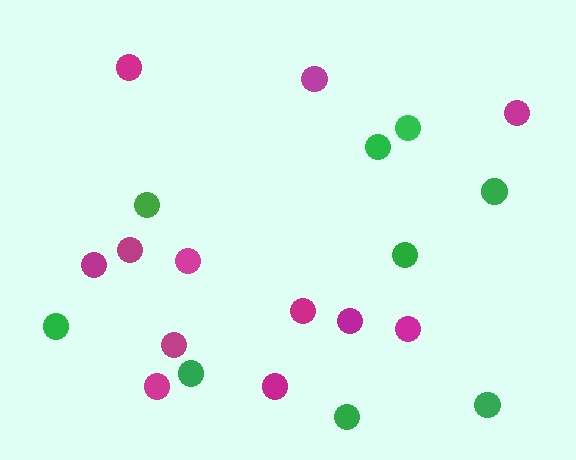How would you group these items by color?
There are 2 groups: one group of green circles (9) and one group of magenta circles (12).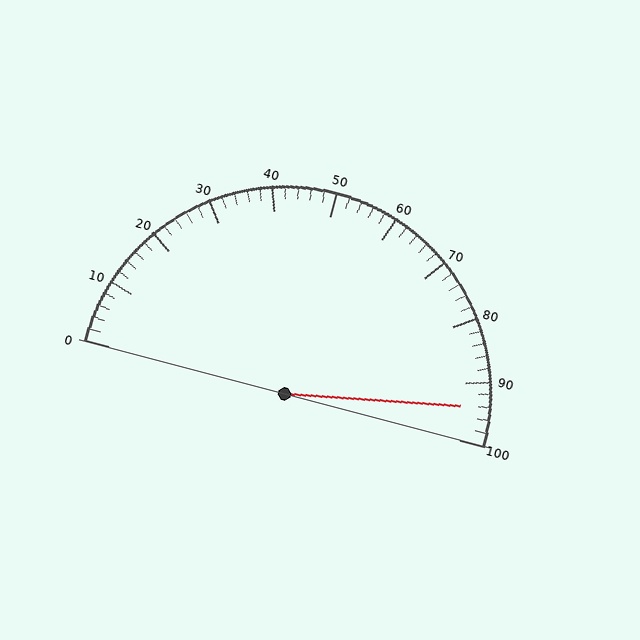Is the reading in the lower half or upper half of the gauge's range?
The reading is in the upper half of the range (0 to 100).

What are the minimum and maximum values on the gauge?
The gauge ranges from 0 to 100.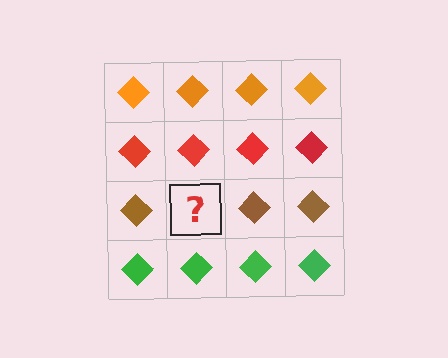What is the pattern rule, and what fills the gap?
The rule is that each row has a consistent color. The gap should be filled with a brown diamond.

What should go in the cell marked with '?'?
The missing cell should contain a brown diamond.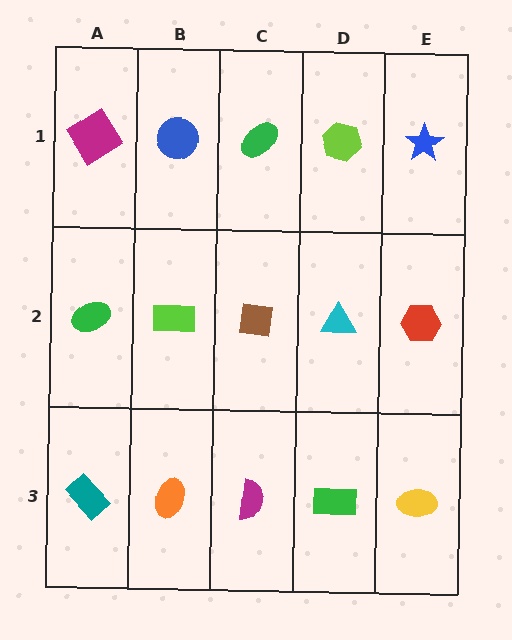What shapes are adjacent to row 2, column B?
A blue circle (row 1, column B), an orange ellipse (row 3, column B), a green ellipse (row 2, column A), a brown square (row 2, column C).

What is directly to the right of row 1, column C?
A lime hexagon.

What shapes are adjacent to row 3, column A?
A green ellipse (row 2, column A), an orange ellipse (row 3, column B).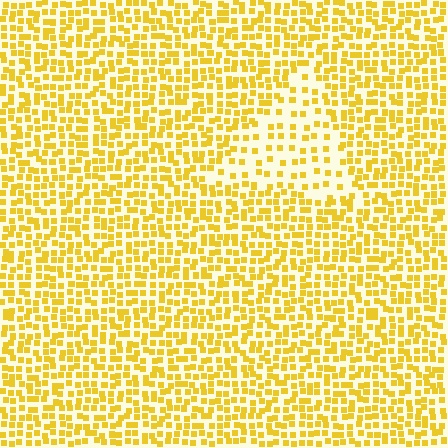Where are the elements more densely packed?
The elements are more densely packed outside the triangle boundary.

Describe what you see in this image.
The image contains small yellow elements arranged at two different densities. A triangle-shaped region is visible where the elements are less densely packed than the surrounding area.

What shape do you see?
I see a triangle.